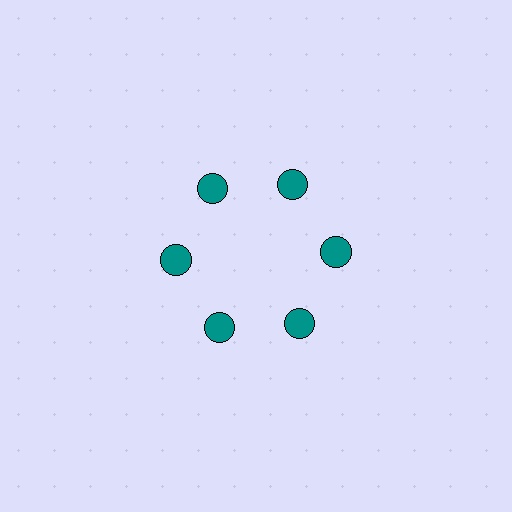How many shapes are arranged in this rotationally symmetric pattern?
There are 6 shapes, arranged in 6 groups of 1.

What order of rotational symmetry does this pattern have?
This pattern has 6-fold rotational symmetry.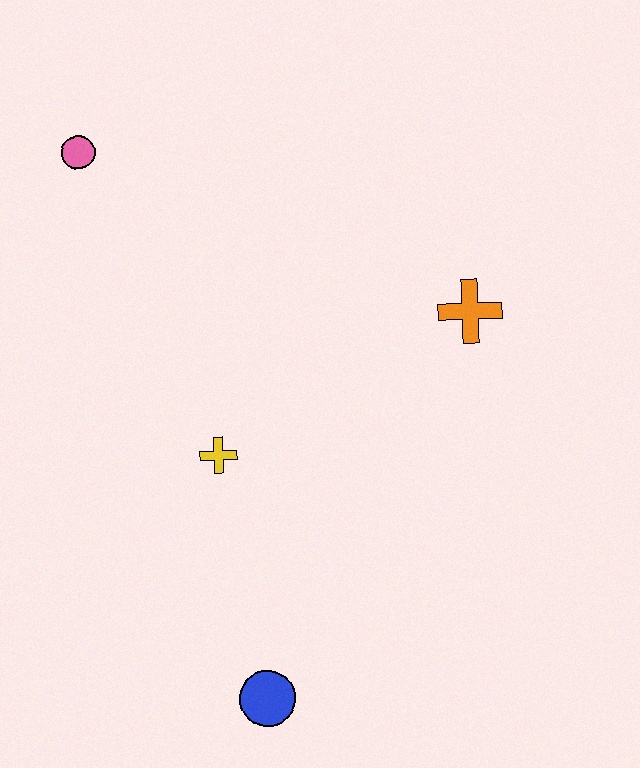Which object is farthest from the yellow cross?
The pink circle is farthest from the yellow cross.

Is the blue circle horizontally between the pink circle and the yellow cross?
No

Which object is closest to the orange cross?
The yellow cross is closest to the orange cross.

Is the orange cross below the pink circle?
Yes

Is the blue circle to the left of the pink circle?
No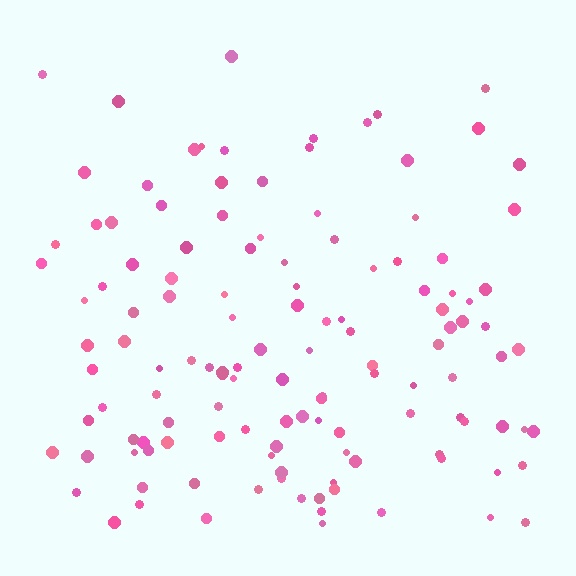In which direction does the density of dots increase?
From top to bottom, with the bottom side densest.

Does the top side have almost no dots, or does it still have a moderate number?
Still a moderate number, just noticeably fewer than the bottom.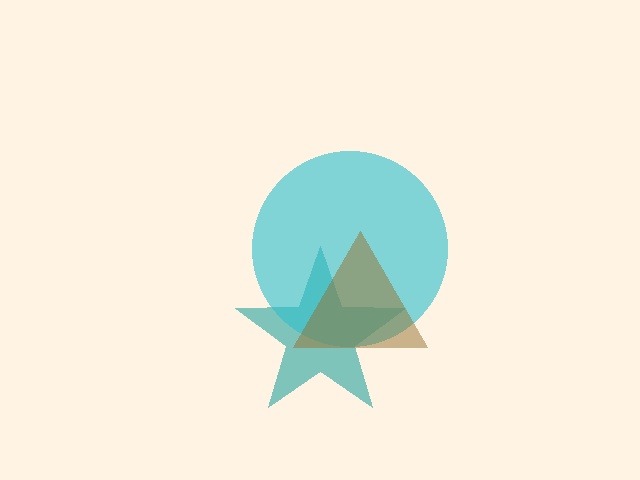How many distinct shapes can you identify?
There are 3 distinct shapes: a teal star, a cyan circle, a brown triangle.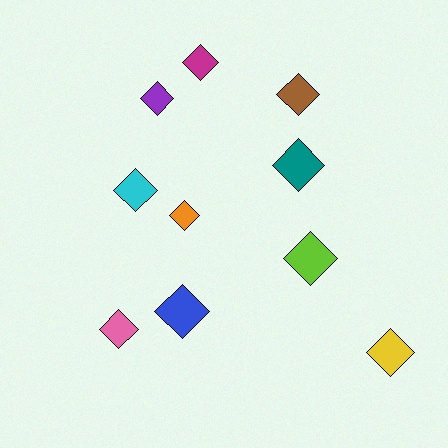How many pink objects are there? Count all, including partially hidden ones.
There is 1 pink object.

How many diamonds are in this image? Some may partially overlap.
There are 10 diamonds.